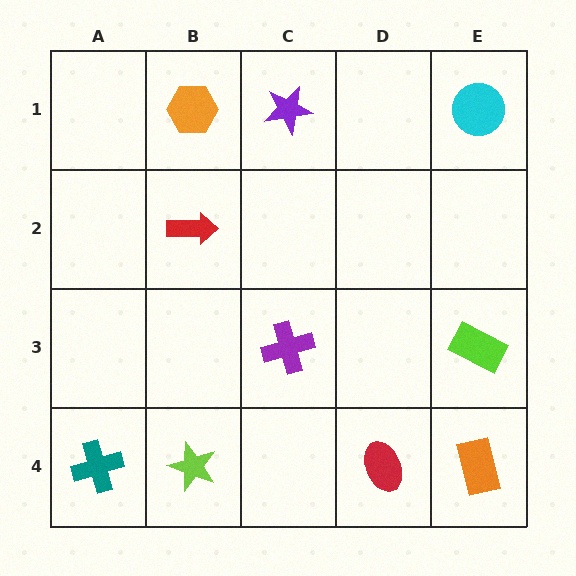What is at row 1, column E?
A cyan circle.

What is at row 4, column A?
A teal cross.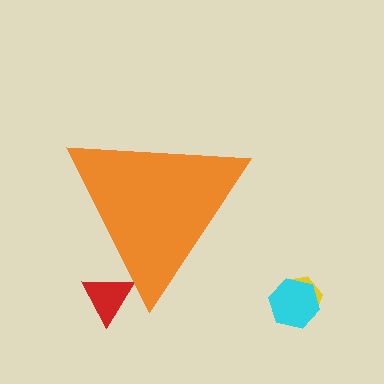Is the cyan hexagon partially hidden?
No, the cyan hexagon is fully visible.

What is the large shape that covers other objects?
An orange triangle.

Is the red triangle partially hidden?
Yes, the red triangle is partially hidden behind the orange triangle.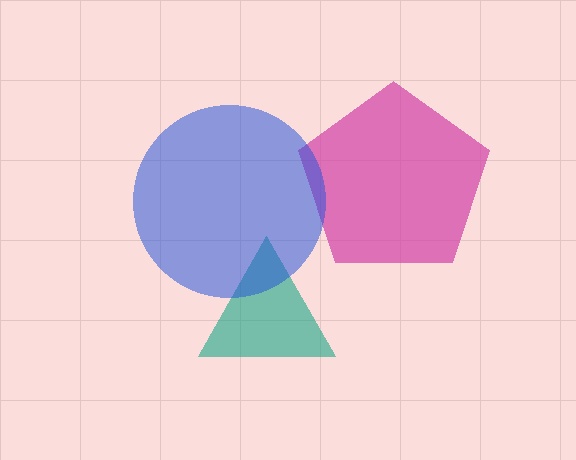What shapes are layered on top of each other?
The layered shapes are: a magenta pentagon, a teal triangle, a blue circle.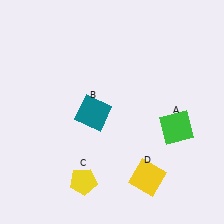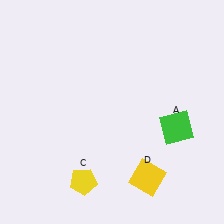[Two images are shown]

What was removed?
The teal square (B) was removed in Image 2.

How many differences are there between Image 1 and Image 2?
There is 1 difference between the two images.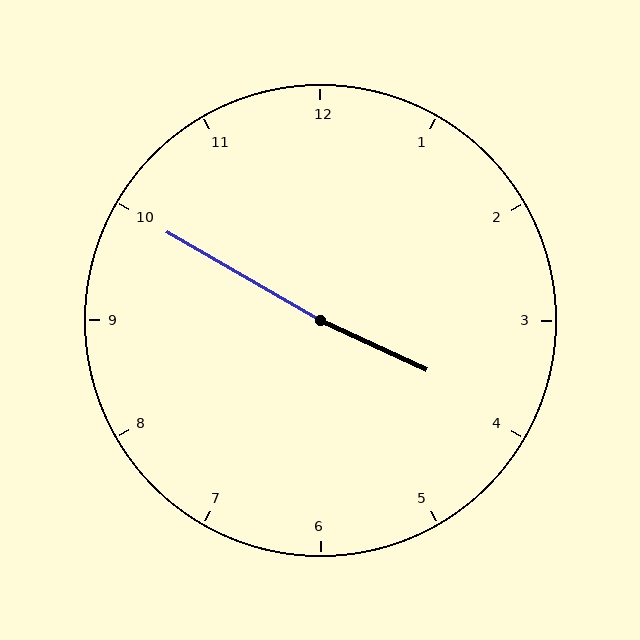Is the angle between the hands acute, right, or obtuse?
It is obtuse.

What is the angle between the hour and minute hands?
Approximately 175 degrees.